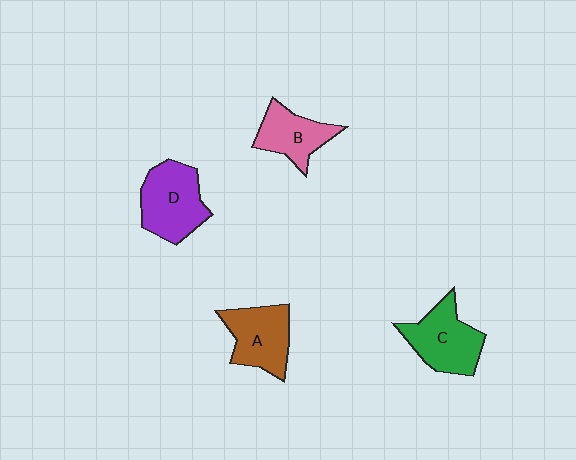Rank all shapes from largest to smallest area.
From largest to smallest: D (purple), C (green), A (brown), B (pink).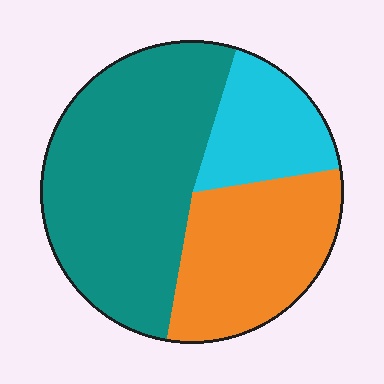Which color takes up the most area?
Teal, at roughly 50%.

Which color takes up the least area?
Cyan, at roughly 20%.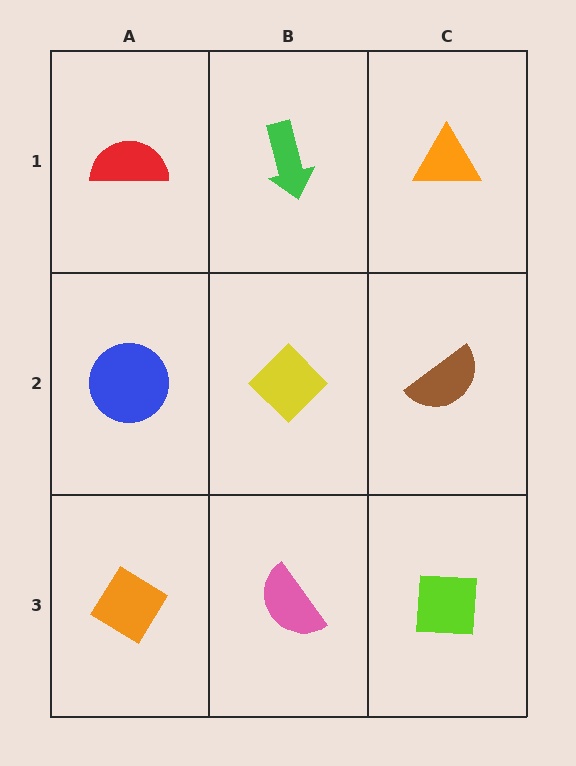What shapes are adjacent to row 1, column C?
A brown semicircle (row 2, column C), a green arrow (row 1, column B).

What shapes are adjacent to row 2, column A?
A red semicircle (row 1, column A), an orange diamond (row 3, column A), a yellow diamond (row 2, column B).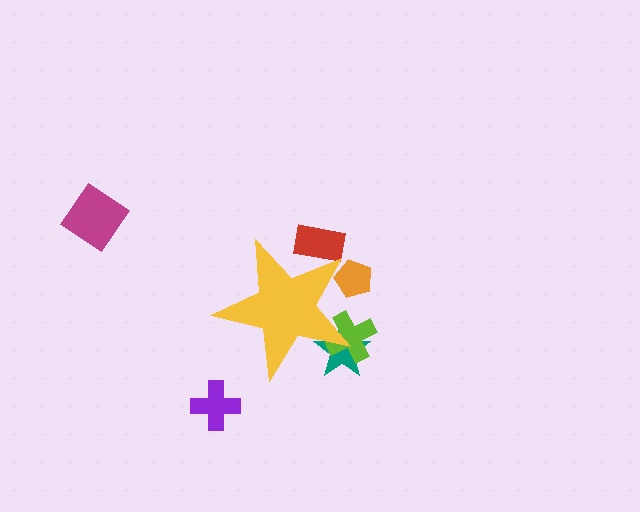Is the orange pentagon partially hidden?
Yes, the orange pentagon is partially hidden behind the yellow star.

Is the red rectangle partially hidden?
Yes, the red rectangle is partially hidden behind the yellow star.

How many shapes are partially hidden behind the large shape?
4 shapes are partially hidden.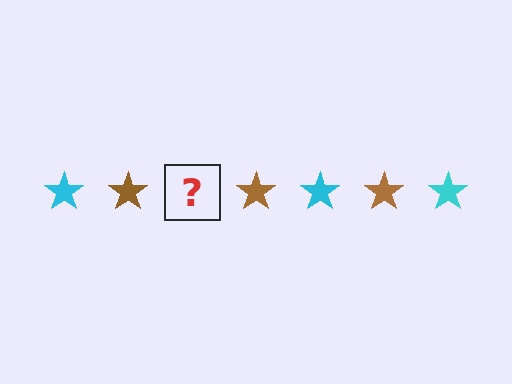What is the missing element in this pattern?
The missing element is a cyan star.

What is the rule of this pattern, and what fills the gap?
The rule is that the pattern cycles through cyan, brown stars. The gap should be filled with a cyan star.